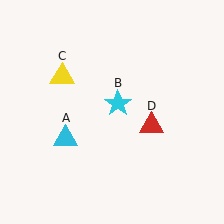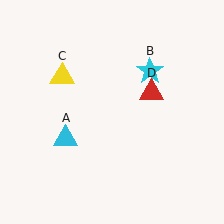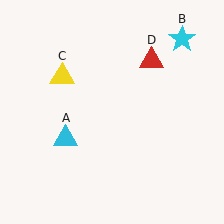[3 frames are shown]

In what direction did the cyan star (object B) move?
The cyan star (object B) moved up and to the right.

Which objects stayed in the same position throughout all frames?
Cyan triangle (object A) and yellow triangle (object C) remained stationary.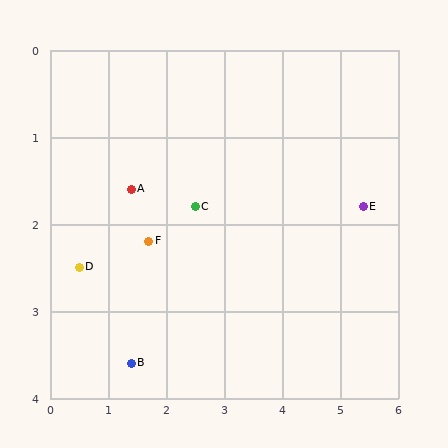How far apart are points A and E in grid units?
Points A and E are about 4.0 grid units apart.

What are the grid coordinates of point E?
Point E is at approximately (5.4, 1.8).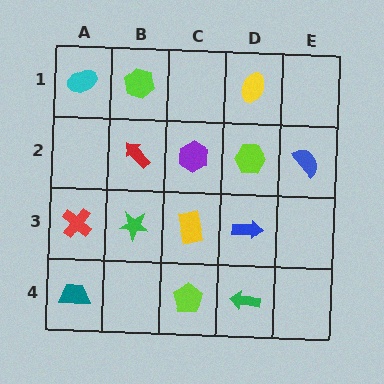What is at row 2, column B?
A red arrow.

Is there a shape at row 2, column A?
No, that cell is empty.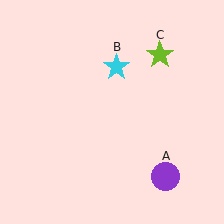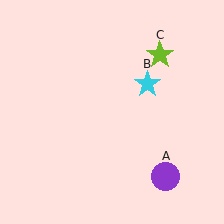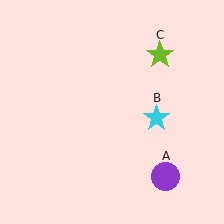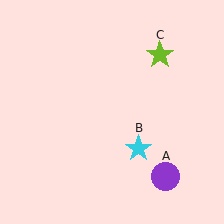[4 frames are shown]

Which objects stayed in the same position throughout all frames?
Purple circle (object A) and lime star (object C) remained stationary.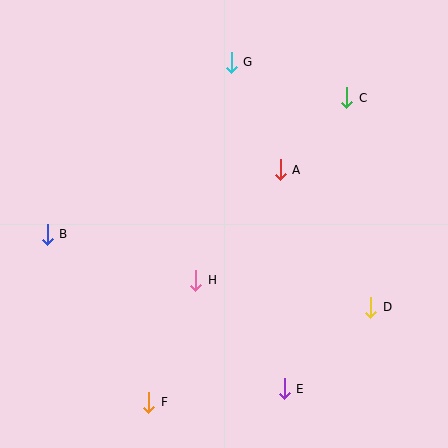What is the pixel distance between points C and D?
The distance between C and D is 211 pixels.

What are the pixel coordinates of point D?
Point D is at (371, 307).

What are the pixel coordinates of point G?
Point G is at (231, 62).